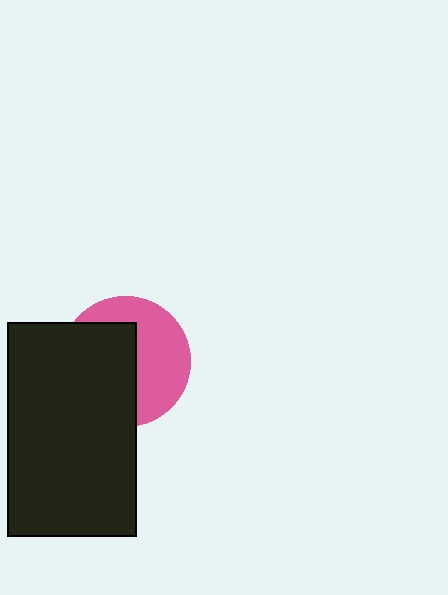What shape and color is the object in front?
The object in front is a black rectangle.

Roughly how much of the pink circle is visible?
About half of it is visible (roughly 47%).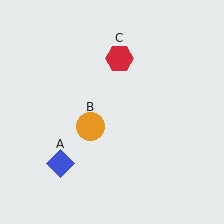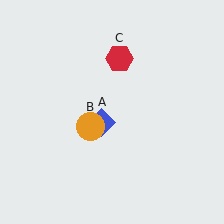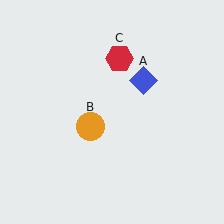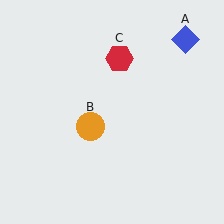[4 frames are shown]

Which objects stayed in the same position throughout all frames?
Orange circle (object B) and red hexagon (object C) remained stationary.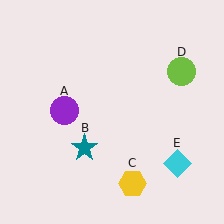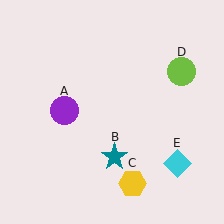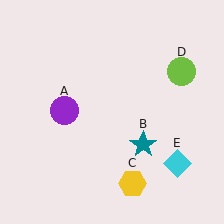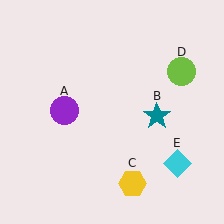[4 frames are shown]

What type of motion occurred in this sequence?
The teal star (object B) rotated counterclockwise around the center of the scene.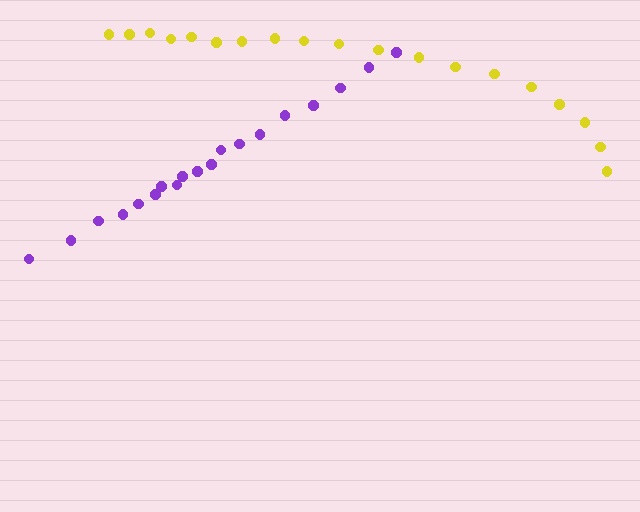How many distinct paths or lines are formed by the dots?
There are 2 distinct paths.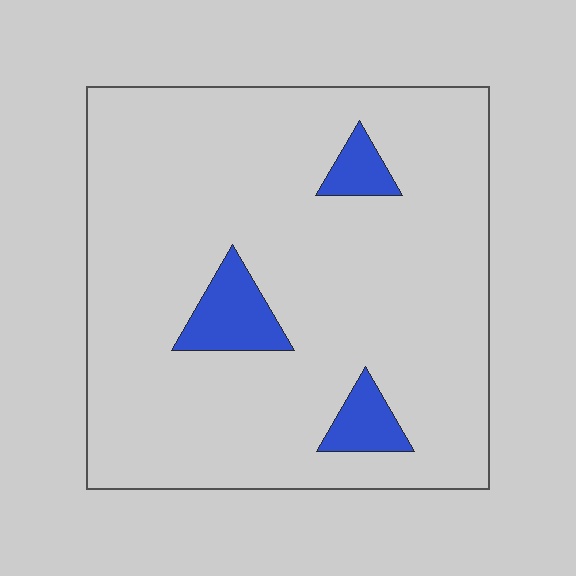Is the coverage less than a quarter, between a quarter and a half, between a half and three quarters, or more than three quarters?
Less than a quarter.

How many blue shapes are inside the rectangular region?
3.